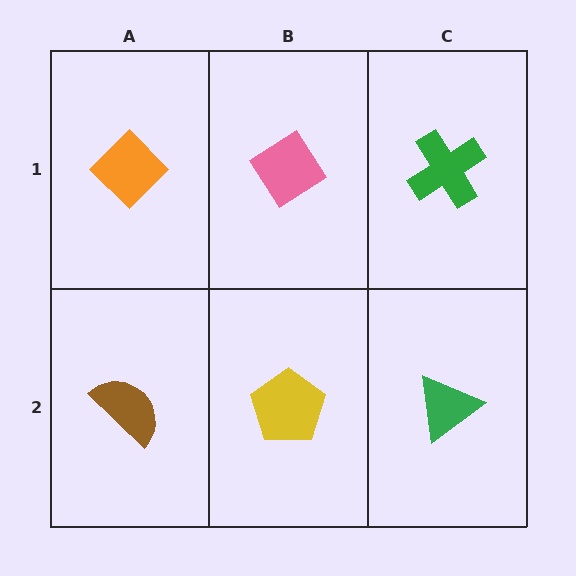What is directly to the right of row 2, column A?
A yellow pentagon.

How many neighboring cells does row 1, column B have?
3.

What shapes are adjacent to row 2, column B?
A pink diamond (row 1, column B), a brown semicircle (row 2, column A), a green triangle (row 2, column C).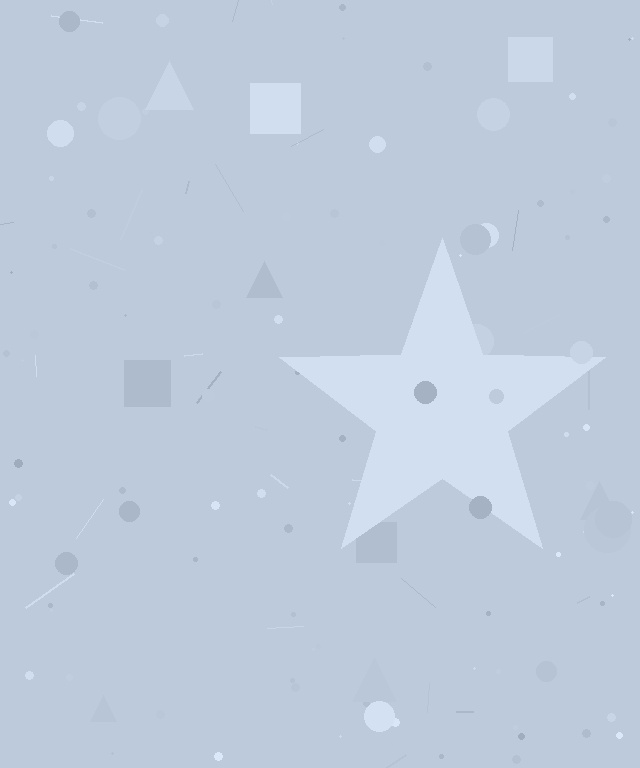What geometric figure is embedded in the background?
A star is embedded in the background.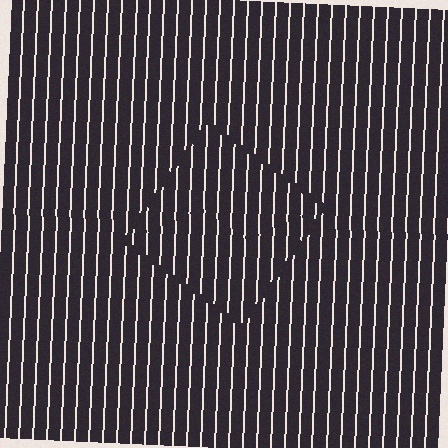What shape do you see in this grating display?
An illusory square. The interior of the shape contains the same grating, shifted by half a period — the contour is defined by the phase discontinuity where line-ends from the inner and outer gratings abut.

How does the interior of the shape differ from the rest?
The interior of the shape contains the same grating, shifted by half a period — the contour is defined by the phase discontinuity where line-ends from the inner and outer gratings abut.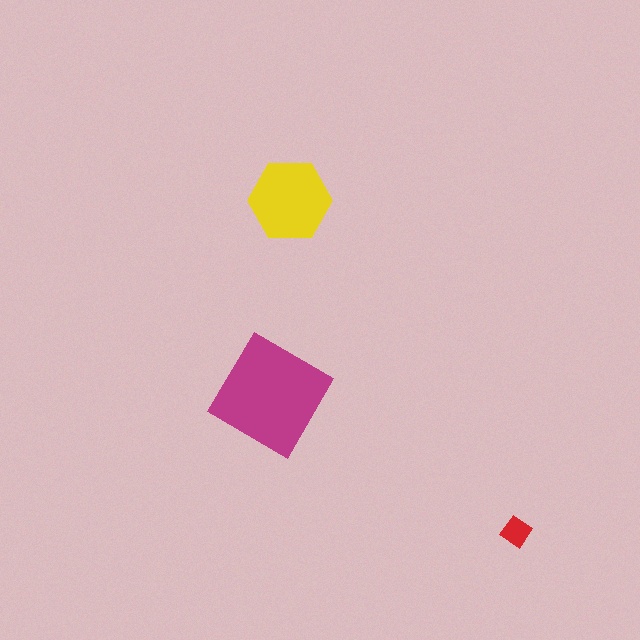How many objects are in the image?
There are 3 objects in the image.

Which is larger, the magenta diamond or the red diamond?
The magenta diamond.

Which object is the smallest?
The red diamond.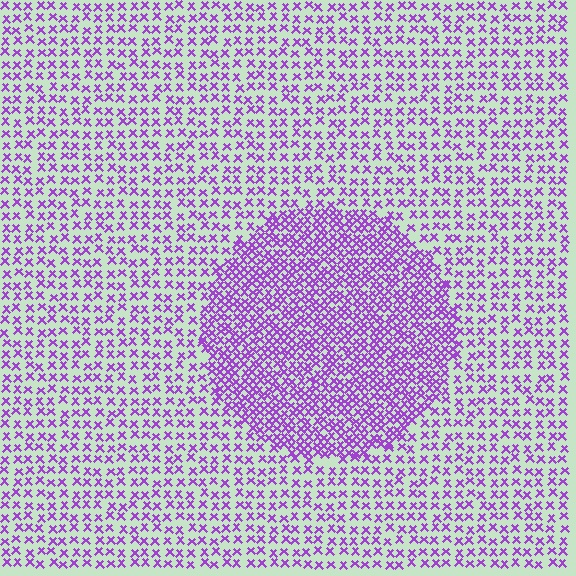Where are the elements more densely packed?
The elements are more densely packed inside the circle boundary.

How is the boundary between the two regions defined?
The boundary is defined by a change in element density (approximately 2.1x ratio). All elements are the same color, size, and shape.